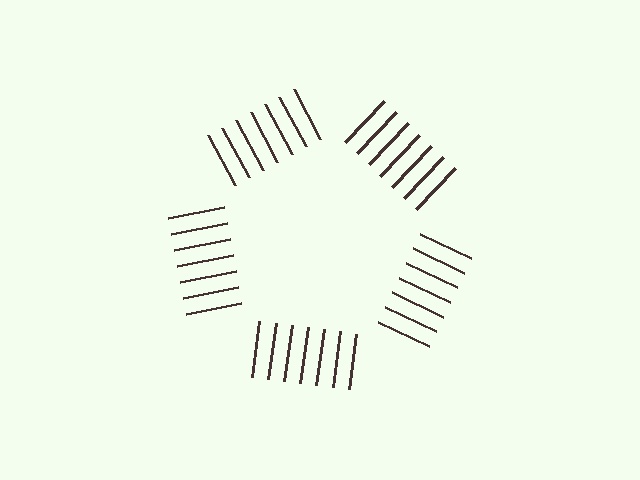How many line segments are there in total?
35 — 7 along each of the 5 edges.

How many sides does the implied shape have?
5 sides — the line-ends trace a pentagon.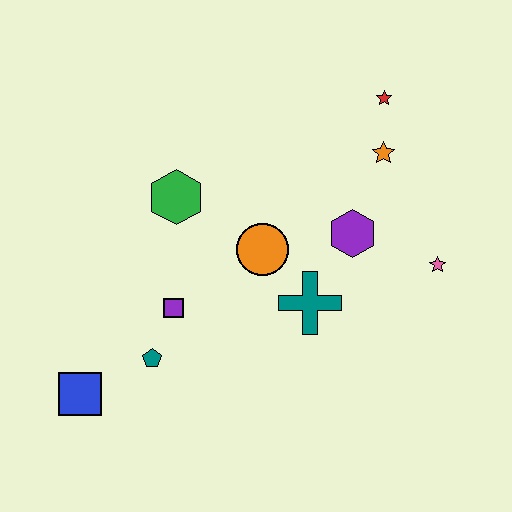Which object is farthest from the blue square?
The red star is farthest from the blue square.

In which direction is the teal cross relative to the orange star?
The teal cross is below the orange star.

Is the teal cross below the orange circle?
Yes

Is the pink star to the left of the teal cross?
No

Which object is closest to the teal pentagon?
The purple square is closest to the teal pentagon.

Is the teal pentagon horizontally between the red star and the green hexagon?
No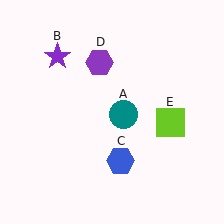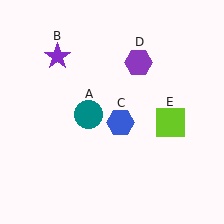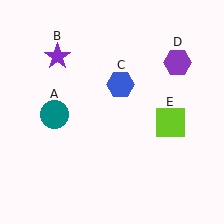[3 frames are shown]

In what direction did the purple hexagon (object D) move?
The purple hexagon (object D) moved right.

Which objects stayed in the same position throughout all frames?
Purple star (object B) and lime square (object E) remained stationary.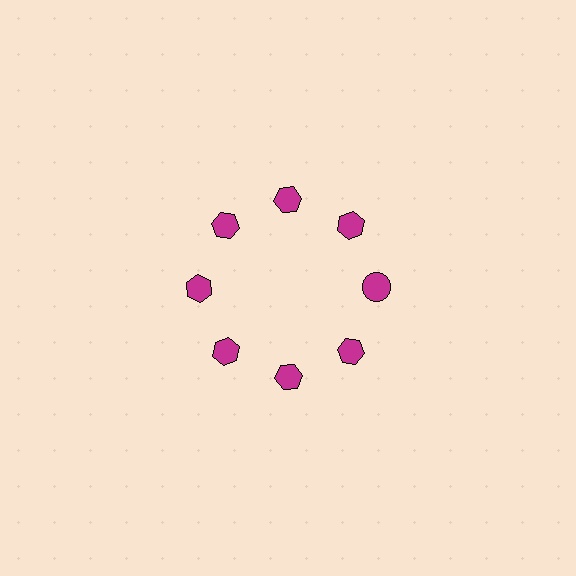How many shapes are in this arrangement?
There are 8 shapes arranged in a ring pattern.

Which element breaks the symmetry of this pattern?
The magenta circle at roughly the 3 o'clock position breaks the symmetry. All other shapes are magenta hexagons.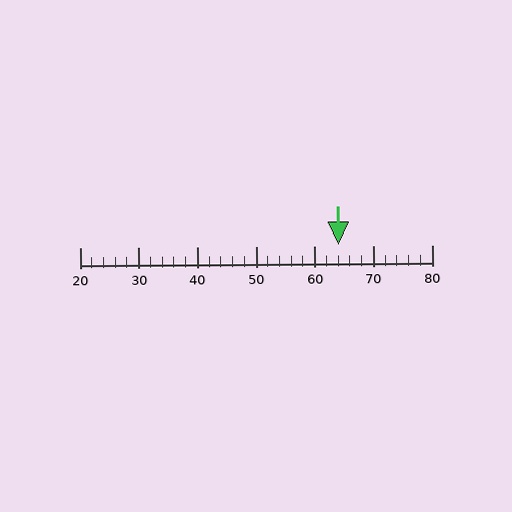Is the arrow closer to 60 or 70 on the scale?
The arrow is closer to 60.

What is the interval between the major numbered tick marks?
The major tick marks are spaced 10 units apart.